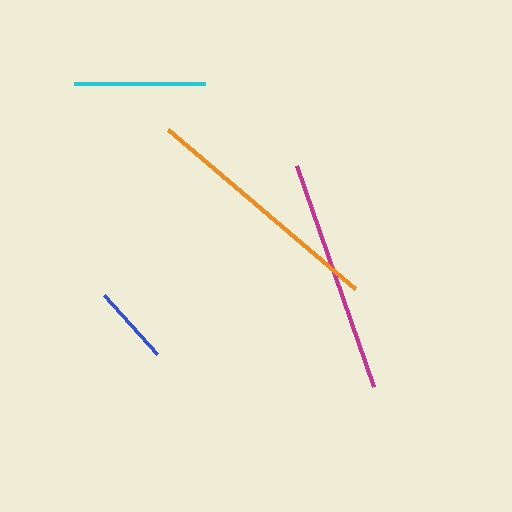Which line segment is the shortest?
The blue line is the shortest at approximately 79 pixels.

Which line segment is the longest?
The orange line is the longest at approximately 246 pixels.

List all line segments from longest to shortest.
From longest to shortest: orange, magenta, cyan, blue.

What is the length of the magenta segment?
The magenta segment is approximately 234 pixels long.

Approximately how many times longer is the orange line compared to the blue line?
The orange line is approximately 3.1 times the length of the blue line.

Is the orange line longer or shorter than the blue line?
The orange line is longer than the blue line.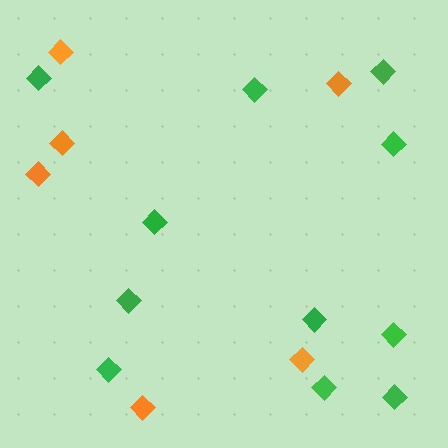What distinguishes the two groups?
There are 2 groups: one group of orange diamonds (6) and one group of green diamonds (11).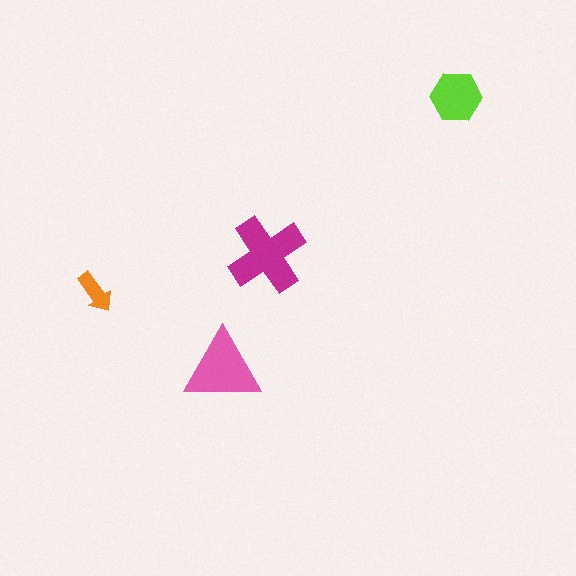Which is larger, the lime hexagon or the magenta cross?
The magenta cross.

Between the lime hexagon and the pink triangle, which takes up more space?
The pink triangle.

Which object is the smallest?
The orange arrow.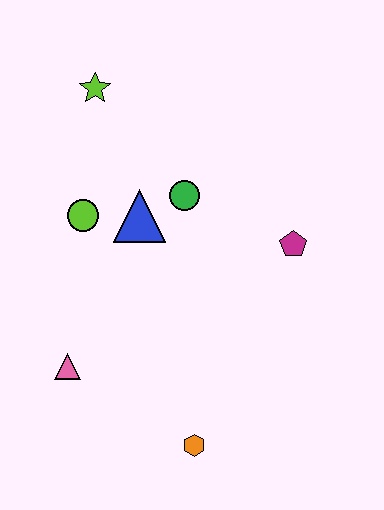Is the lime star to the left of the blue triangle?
Yes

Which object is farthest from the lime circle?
The orange hexagon is farthest from the lime circle.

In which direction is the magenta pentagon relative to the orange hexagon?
The magenta pentagon is above the orange hexagon.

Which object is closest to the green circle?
The blue triangle is closest to the green circle.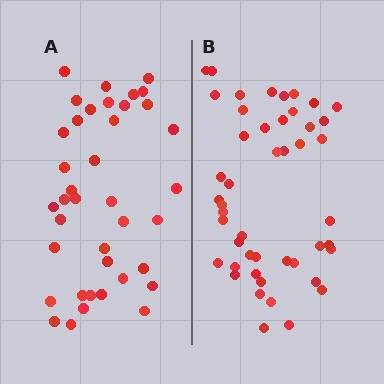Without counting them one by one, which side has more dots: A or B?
Region B (the right region) has more dots.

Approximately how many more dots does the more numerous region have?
Region B has roughly 8 or so more dots than region A.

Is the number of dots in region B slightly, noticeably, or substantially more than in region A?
Region B has only slightly more — the two regions are fairly close. The ratio is roughly 1.2 to 1.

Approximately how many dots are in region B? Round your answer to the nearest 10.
About 50 dots. (The exact count is 47, which rounds to 50.)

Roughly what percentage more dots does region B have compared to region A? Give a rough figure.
About 20% more.